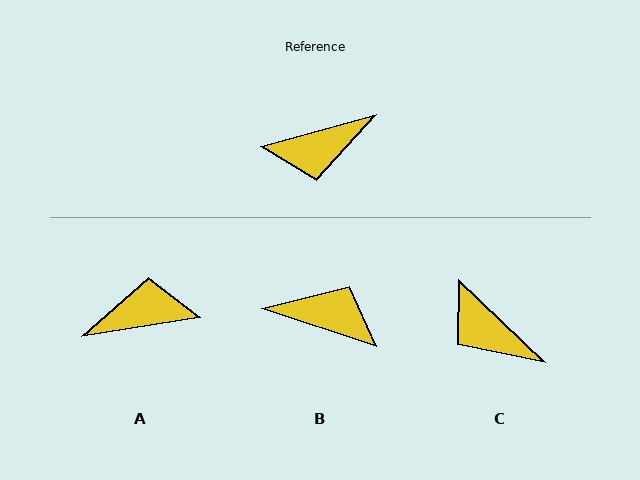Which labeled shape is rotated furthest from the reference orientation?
A, about 174 degrees away.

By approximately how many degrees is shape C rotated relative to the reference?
Approximately 59 degrees clockwise.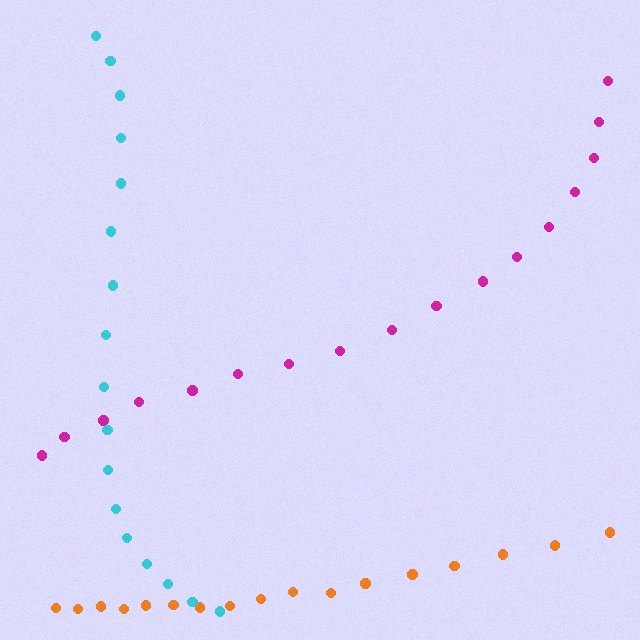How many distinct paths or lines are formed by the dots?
There are 3 distinct paths.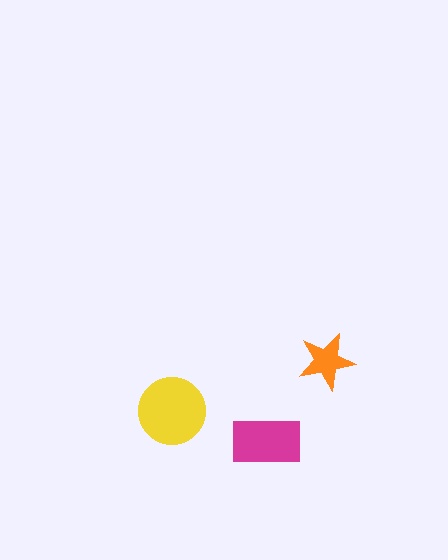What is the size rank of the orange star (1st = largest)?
3rd.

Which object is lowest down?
The magenta rectangle is bottommost.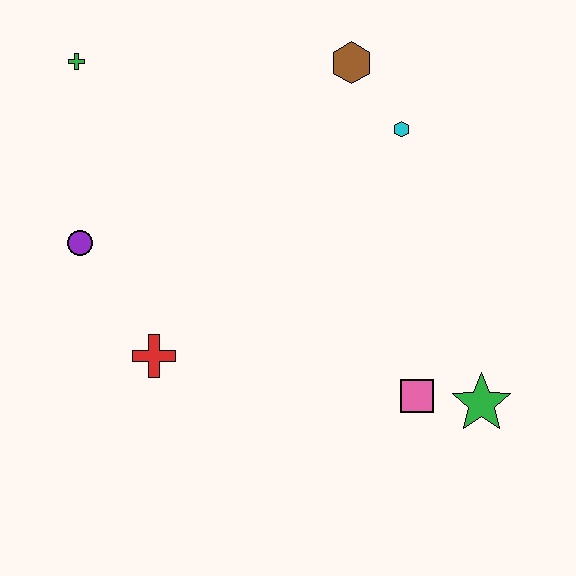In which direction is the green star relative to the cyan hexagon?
The green star is below the cyan hexagon.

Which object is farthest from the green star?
The green cross is farthest from the green star.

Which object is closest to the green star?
The pink square is closest to the green star.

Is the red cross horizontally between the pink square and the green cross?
Yes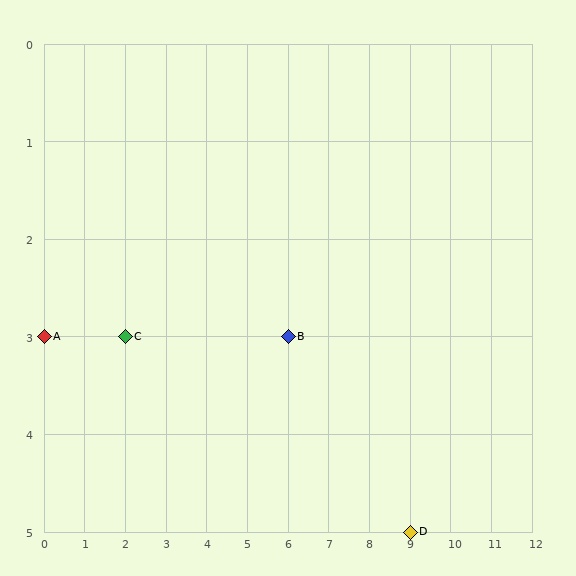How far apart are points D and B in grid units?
Points D and B are 3 columns and 2 rows apart (about 3.6 grid units diagonally).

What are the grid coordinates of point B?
Point B is at grid coordinates (6, 3).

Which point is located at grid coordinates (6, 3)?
Point B is at (6, 3).